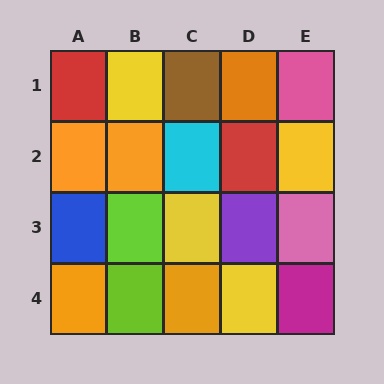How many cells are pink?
2 cells are pink.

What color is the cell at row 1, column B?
Yellow.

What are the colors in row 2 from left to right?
Orange, orange, cyan, red, yellow.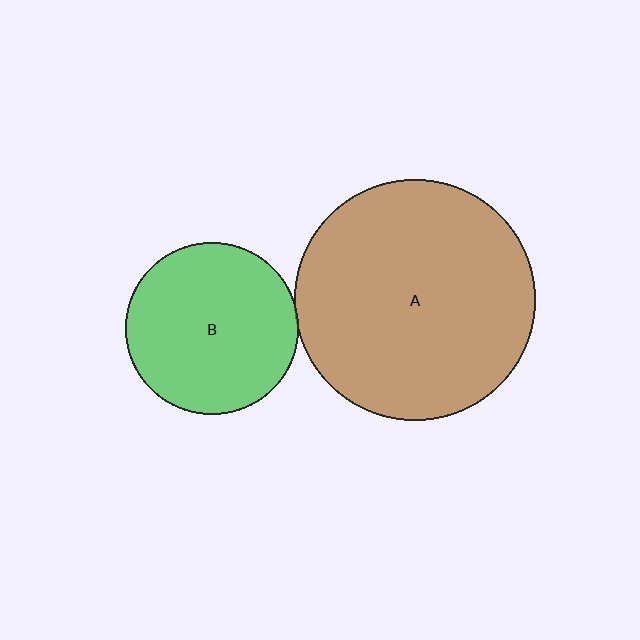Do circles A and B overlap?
Yes.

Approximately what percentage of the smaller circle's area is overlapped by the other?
Approximately 5%.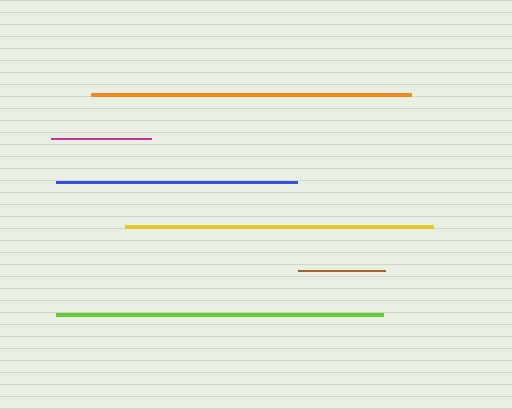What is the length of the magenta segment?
The magenta segment is approximately 101 pixels long.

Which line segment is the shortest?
The brown line is the shortest at approximately 87 pixels.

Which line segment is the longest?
The lime line is the longest at approximately 327 pixels.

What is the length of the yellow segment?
The yellow segment is approximately 308 pixels long.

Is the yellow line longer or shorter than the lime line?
The lime line is longer than the yellow line.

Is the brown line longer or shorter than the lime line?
The lime line is longer than the brown line.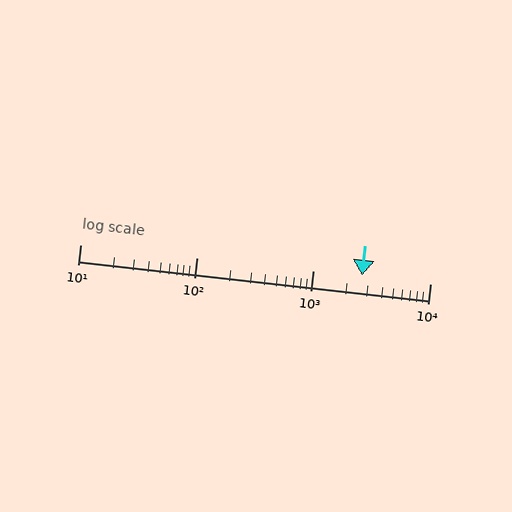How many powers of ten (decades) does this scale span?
The scale spans 3 decades, from 10 to 10000.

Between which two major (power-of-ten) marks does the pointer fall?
The pointer is between 1000 and 10000.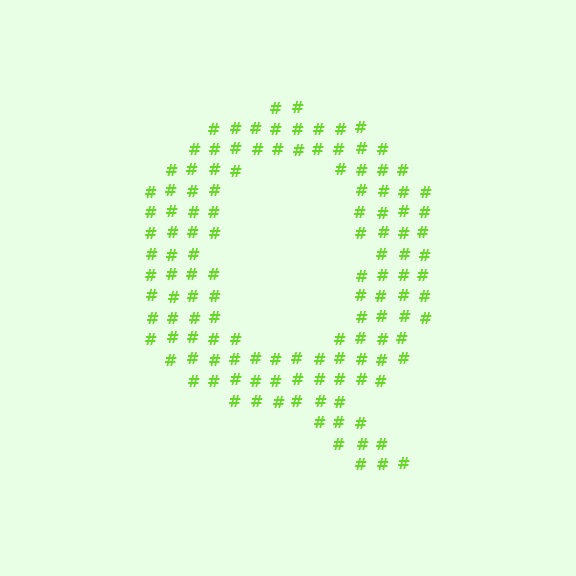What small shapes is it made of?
It is made of small hash symbols.